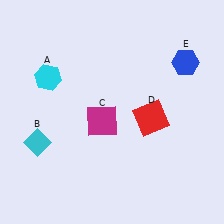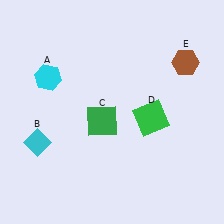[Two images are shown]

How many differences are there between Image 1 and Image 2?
There are 3 differences between the two images.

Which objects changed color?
C changed from magenta to green. D changed from red to green. E changed from blue to brown.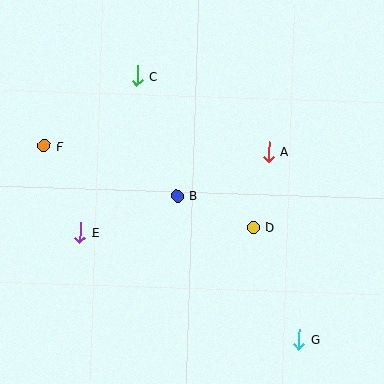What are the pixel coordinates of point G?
Point G is at (299, 340).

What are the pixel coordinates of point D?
Point D is at (253, 228).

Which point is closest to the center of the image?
Point B at (177, 196) is closest to the center.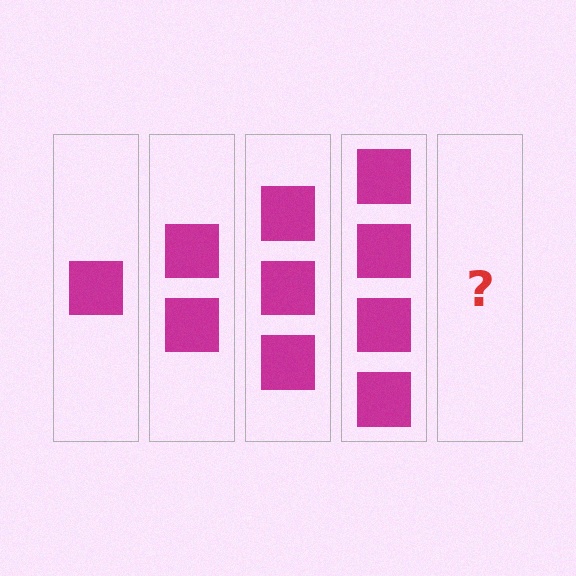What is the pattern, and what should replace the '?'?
The pattern is that each step adds one more square. The '?' should be 5 squares.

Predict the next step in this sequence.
The next step is 5 squares.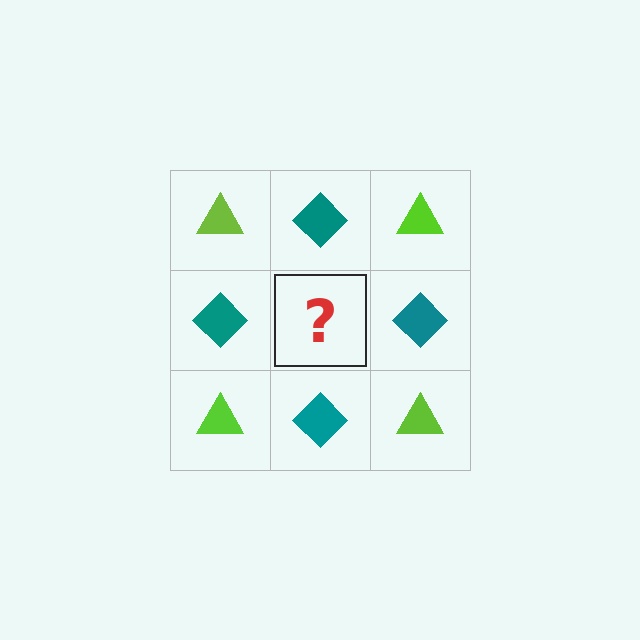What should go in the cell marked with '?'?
The missing cell should contain a lime triangle.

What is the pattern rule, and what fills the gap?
The rule is that it alternates lime triangle and teal diamond in a checkerboard pattern. The gap should be filled with a lime triangle.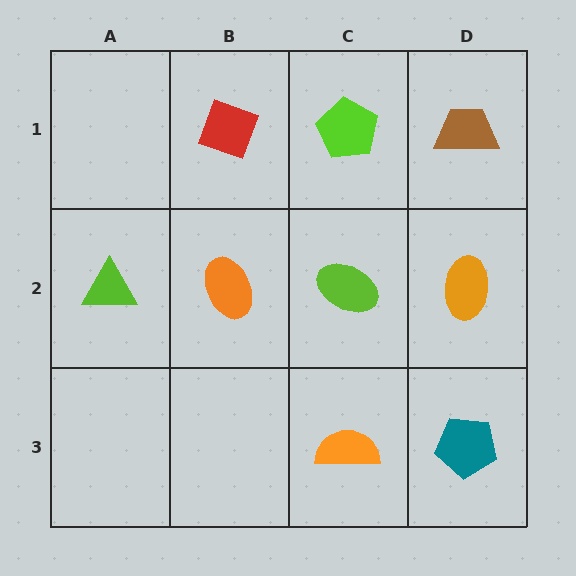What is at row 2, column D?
An orange ellipse.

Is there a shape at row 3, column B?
No, that cell is empty.